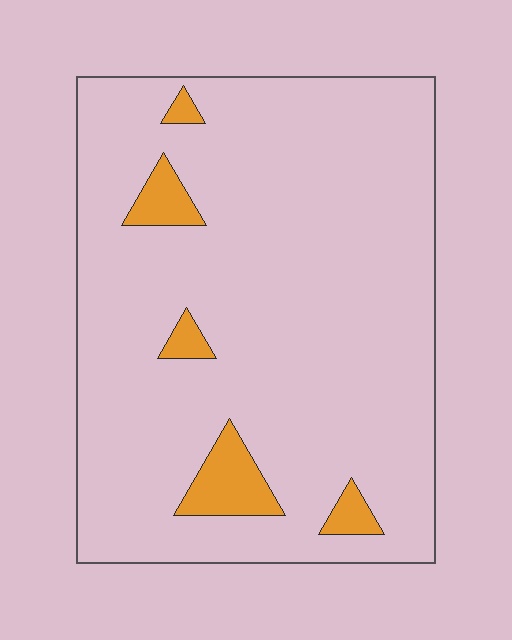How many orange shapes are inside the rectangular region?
5.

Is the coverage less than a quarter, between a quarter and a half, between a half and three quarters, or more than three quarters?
Less than a quarter.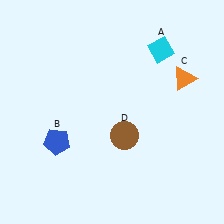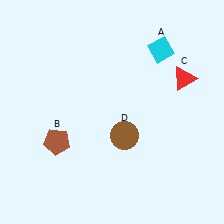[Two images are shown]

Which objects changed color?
B changed from blue to brown. C changed from orange to red.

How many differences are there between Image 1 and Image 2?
There are 2 differences between the two images.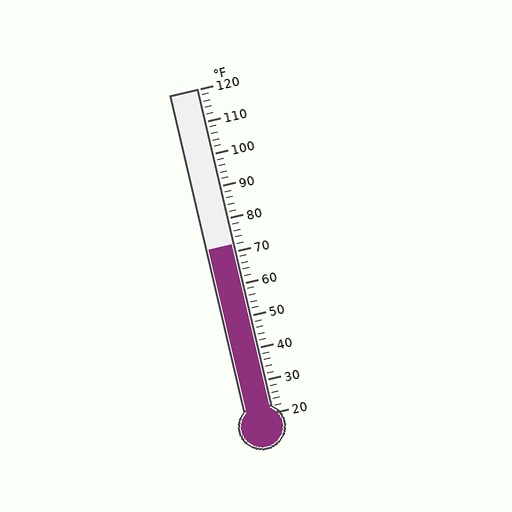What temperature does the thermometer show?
The thermometer shows approximately 72°F.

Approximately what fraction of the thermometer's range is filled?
The thermometer is filled to approximately 50% of its range.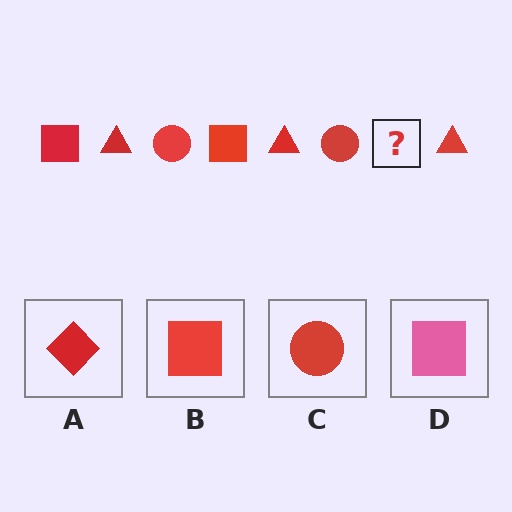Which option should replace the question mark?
Option B.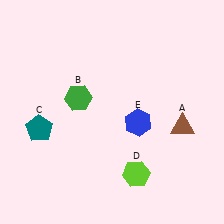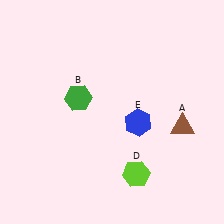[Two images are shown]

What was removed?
The teal pentagon (C) was removed in Image 2.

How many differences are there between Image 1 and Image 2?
There is 1 difference between the two images.